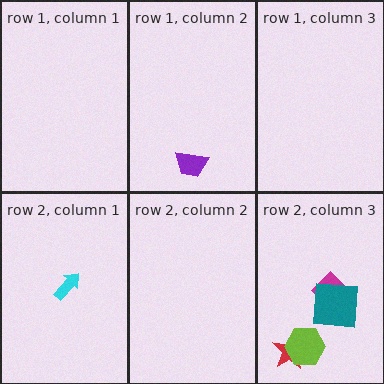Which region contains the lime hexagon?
The row 2, column 3 region.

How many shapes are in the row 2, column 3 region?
4.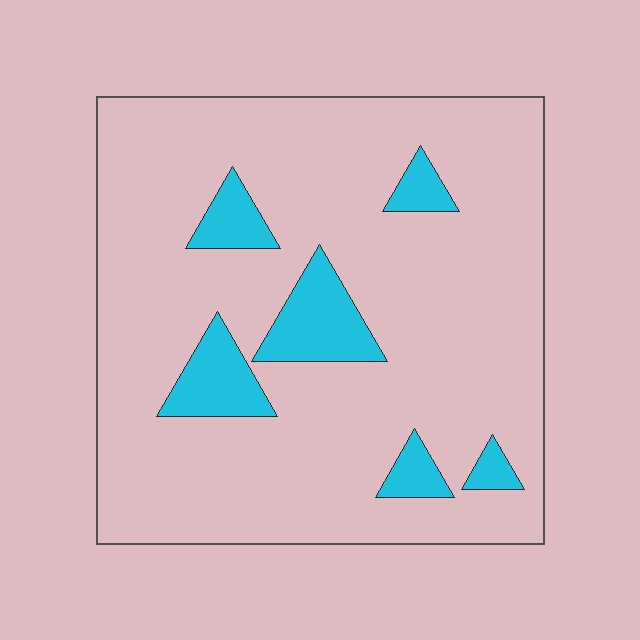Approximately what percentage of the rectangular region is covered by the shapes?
Approximately 15%.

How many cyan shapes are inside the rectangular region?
6.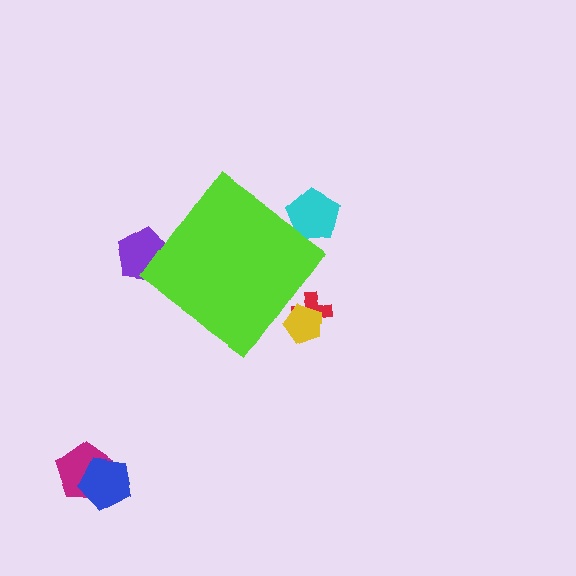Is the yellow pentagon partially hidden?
Yes, the yellow pentagon is partially hidden behind the lime diamond.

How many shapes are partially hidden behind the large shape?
4 shapes are partially hidden.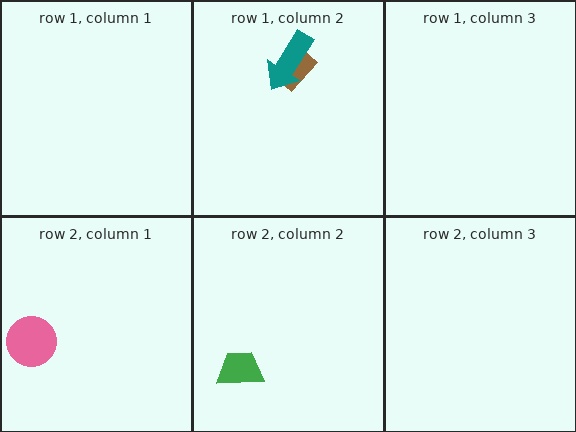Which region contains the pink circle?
The row 2, column 1 region.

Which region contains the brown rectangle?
The row 1, column 2 region.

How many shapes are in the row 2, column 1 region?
1.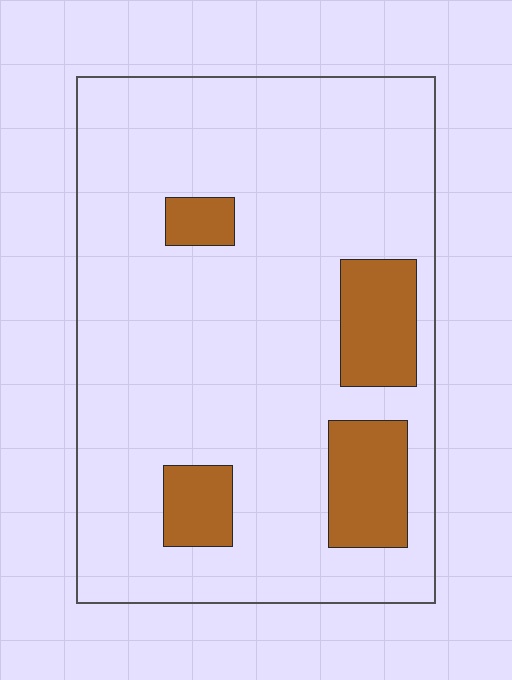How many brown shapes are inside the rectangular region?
4.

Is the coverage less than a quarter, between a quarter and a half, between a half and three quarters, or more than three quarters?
Less than a quarter.